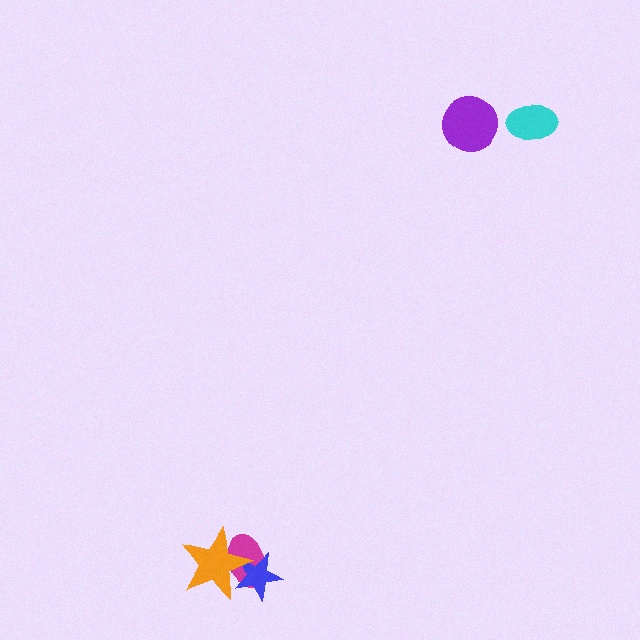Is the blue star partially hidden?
Yes, it is partially covered by another shape.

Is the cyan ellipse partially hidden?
No, no other shape covers it.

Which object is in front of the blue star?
The orange star is in front of the blue star.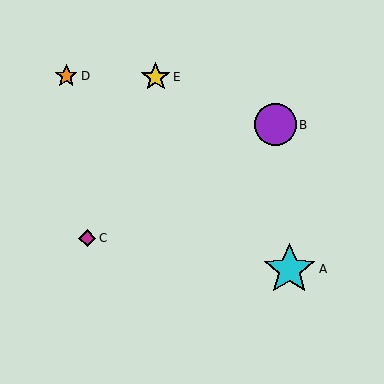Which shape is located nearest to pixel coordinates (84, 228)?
The magenta diamond (labeled C) at (87, 238) is nearest to that location.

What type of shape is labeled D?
Shape D is an orange star.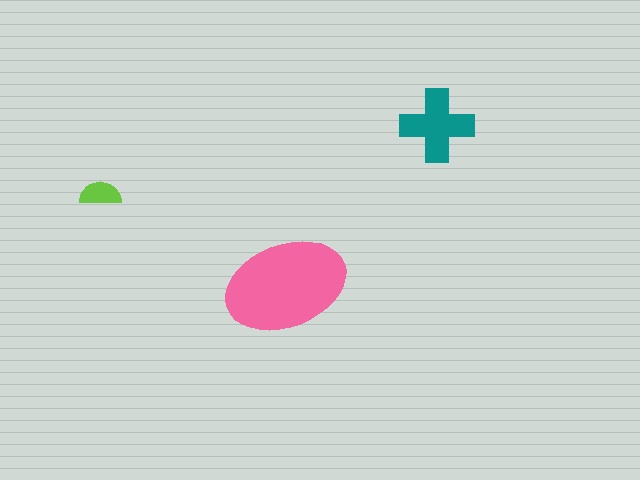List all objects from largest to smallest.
The pink ellipse, the teal cross, the lime semicircle.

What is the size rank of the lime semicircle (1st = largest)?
3rd.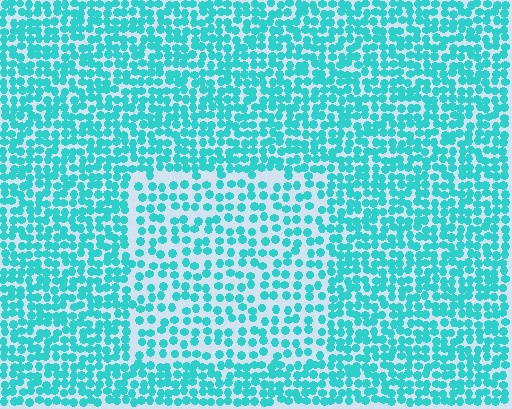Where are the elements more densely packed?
The elements are more densely packed outside the rectangle boundary.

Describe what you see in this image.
The image contains small cyan elements arranged at two different densities. A rectangle-shaped region is visible where the elements are less densely packed than the surrounding area.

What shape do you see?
I see a rectangle.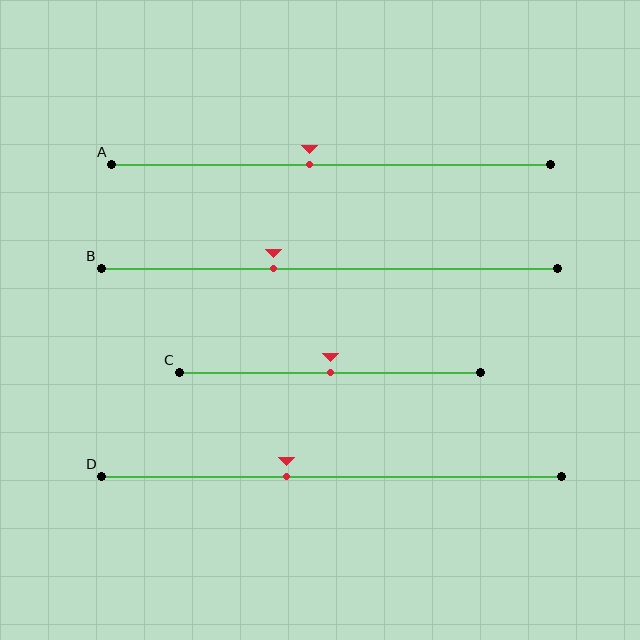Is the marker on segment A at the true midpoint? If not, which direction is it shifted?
No, the marker on segment A is shifted to the left by about 5% of the segment length.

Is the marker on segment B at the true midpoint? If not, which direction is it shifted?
No, the marker on segment B is shifted to the left by about 12% of the segment length.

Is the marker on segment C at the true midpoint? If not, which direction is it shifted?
Yes, the marker on segment C is at the true midpoint.